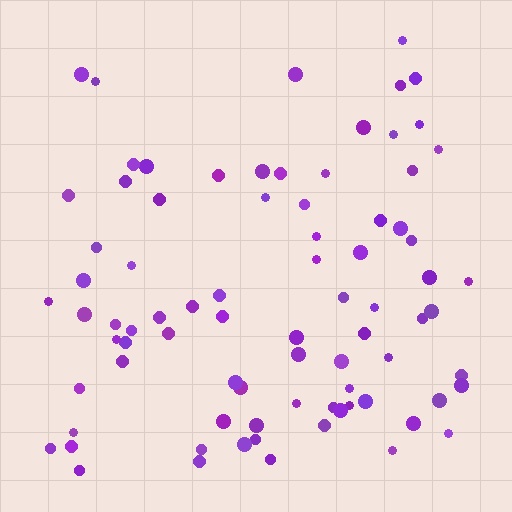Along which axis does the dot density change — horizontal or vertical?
Vertical.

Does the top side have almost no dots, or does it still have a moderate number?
Still a moderate number, just noticeably fewer than the bottom.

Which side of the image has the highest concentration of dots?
The bottom.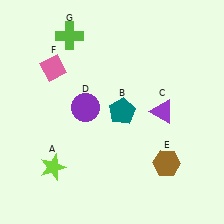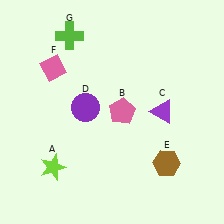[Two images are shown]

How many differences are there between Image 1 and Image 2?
There is 1 difference between the two images.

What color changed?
The pentagon (B) changed from teal in Image 1 to pink in Image 2.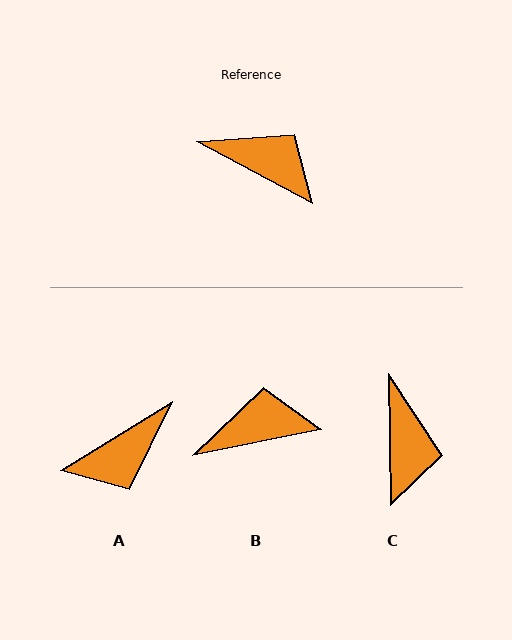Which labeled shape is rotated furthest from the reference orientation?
A, about 120 degrees away.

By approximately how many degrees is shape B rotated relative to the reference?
Approximately 40 degrees counter-clockwise.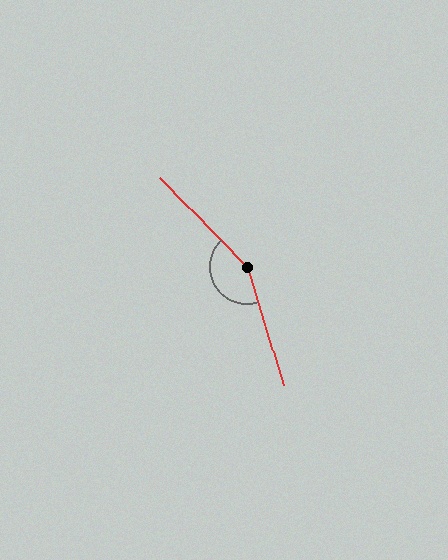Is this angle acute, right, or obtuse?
It is obtuse.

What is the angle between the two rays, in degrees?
Approximately 153 degrees.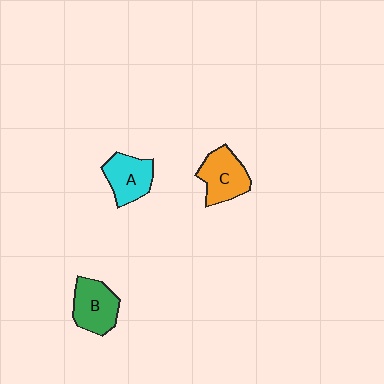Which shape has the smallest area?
Shape A (cyan).